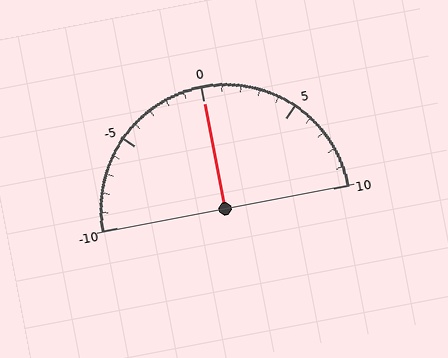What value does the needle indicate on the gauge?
The needle indicates approximately 0.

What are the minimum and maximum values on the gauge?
The gauge ranges from -10 to 10.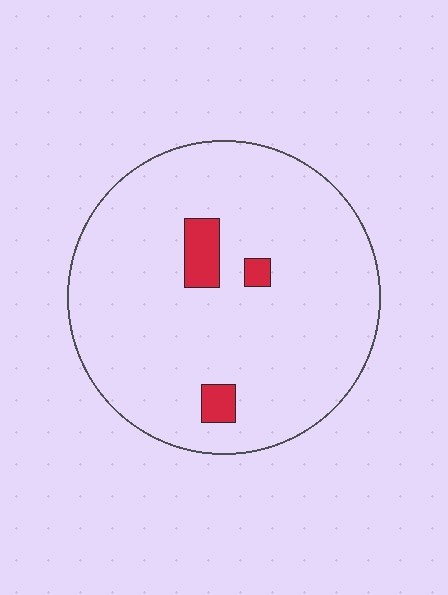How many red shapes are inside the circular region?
3.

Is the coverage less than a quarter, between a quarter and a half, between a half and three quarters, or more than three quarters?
Less than a quarter.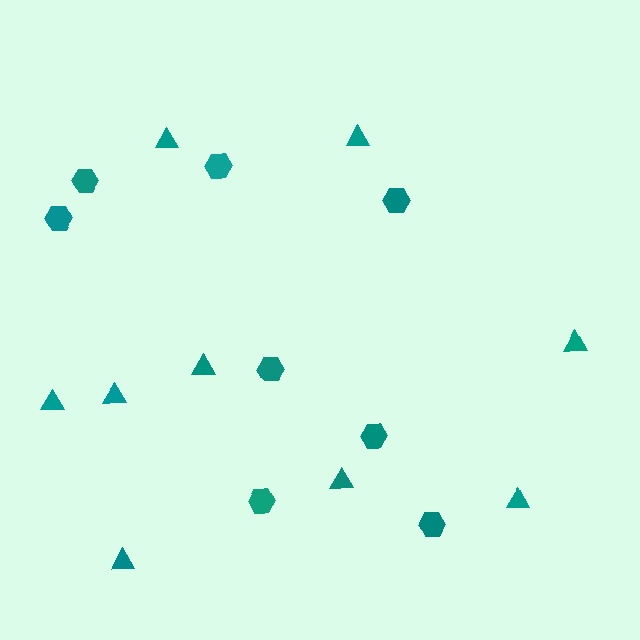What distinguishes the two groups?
There are 2 groups: one group of triangles (9) and one group of hexagons (8).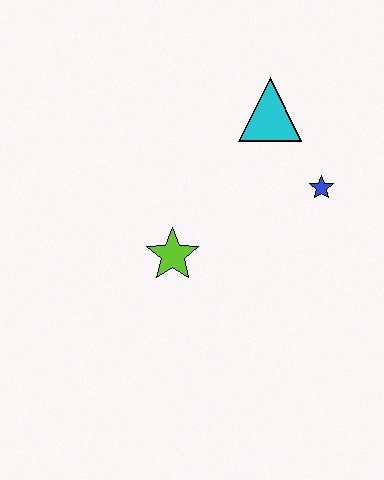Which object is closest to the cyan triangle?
The blue star is closest to the cyan triangle.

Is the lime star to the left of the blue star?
Yes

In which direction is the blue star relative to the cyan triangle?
The blue star is below the cyan triangle.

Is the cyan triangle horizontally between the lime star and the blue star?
Yes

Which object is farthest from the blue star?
The lime star is farthest from the blue star.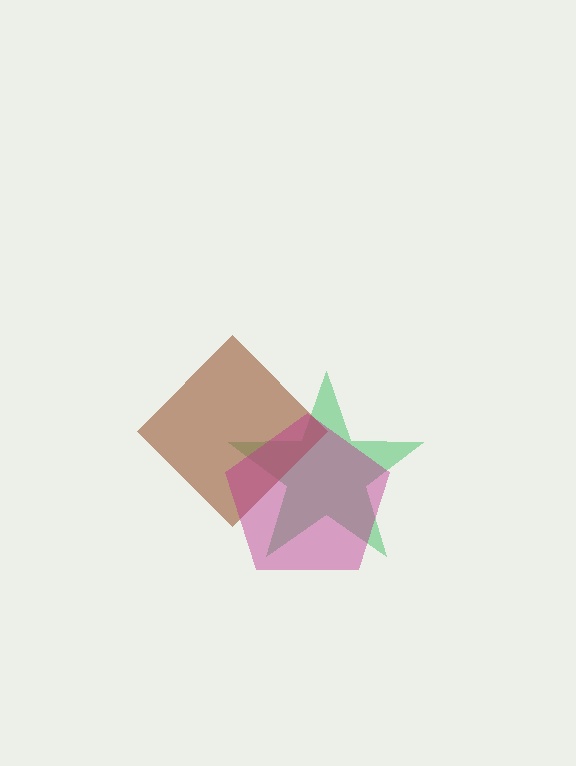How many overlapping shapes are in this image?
There are 3 overlapping shapes in the image.